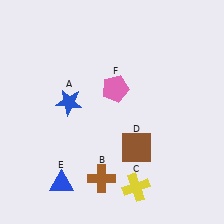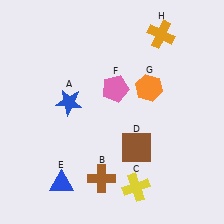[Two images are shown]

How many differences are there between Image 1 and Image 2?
There are 2 differences between the two images.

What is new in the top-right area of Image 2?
An orange hexagon (G) was added in the top-right area of Image 2.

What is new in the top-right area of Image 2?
An orange cross (H) was added in the top-right area of Image 2.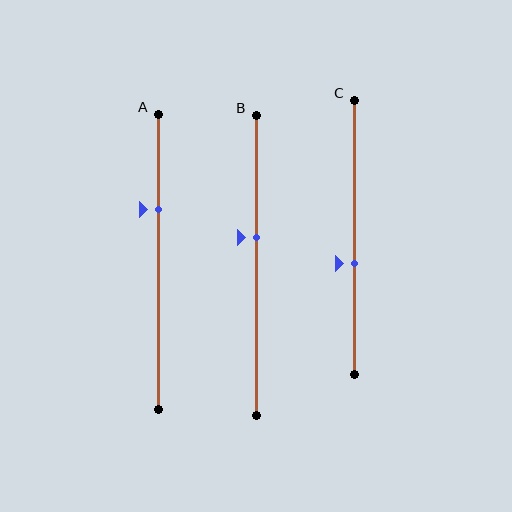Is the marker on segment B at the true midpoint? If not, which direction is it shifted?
No, the marker on segment B is shifted upward by about 9% of the segment length.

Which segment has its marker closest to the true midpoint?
Segment B has its marker closest to the true midpoint.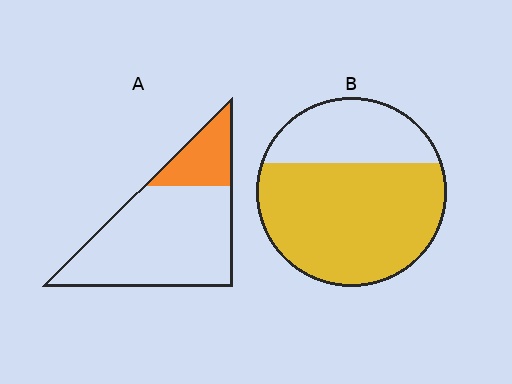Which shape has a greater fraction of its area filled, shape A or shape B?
Shape B.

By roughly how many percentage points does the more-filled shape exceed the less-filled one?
By roughly 45 percentage points (B over A).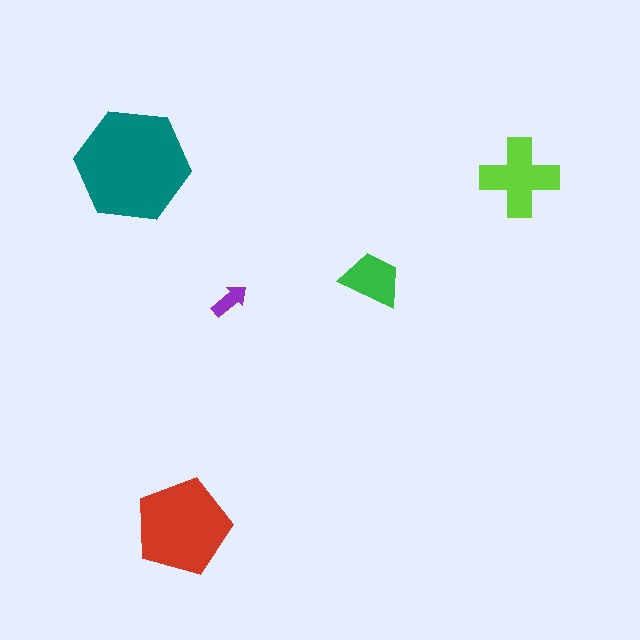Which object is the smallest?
The purple arrow.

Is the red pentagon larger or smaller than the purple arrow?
Larger.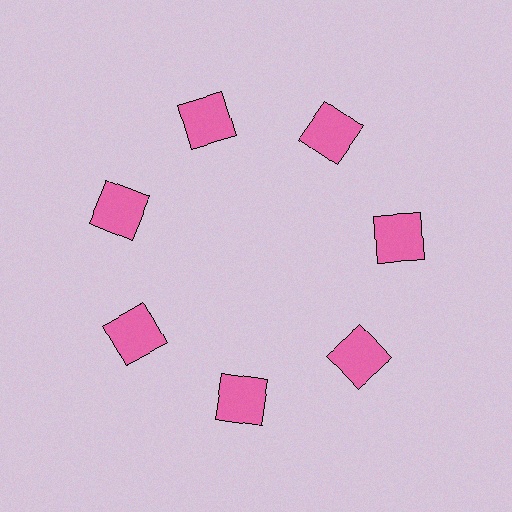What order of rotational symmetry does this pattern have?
This pattern has 7-fold rotational symmetry.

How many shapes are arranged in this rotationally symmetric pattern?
There are 7 shapes, arranged in 7 groups of 1.